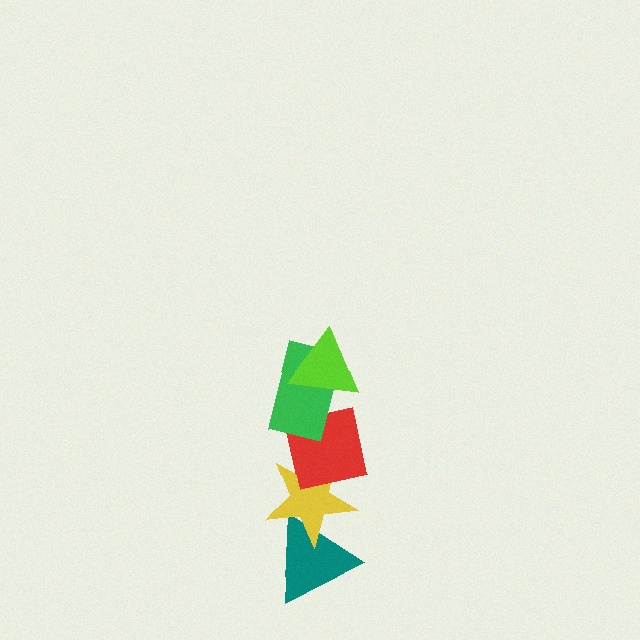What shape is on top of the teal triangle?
The yellow star is on top of the teal triangle.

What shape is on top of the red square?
The green rectangle is on top of the red square.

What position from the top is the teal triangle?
The teal triangle is 5th from the top.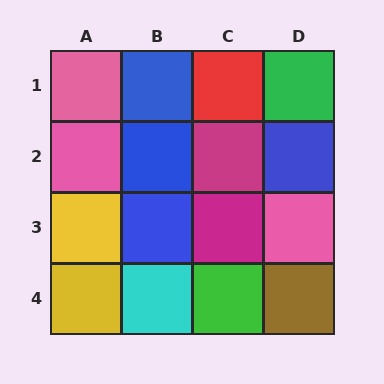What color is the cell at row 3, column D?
Pink.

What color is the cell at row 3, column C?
Magenta.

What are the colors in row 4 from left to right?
Yellow, cyan, green, brown.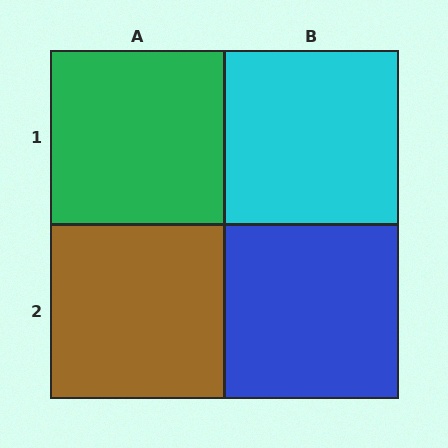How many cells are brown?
1 cell is brown.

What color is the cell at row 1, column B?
Cyan.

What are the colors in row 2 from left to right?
Brown, blue.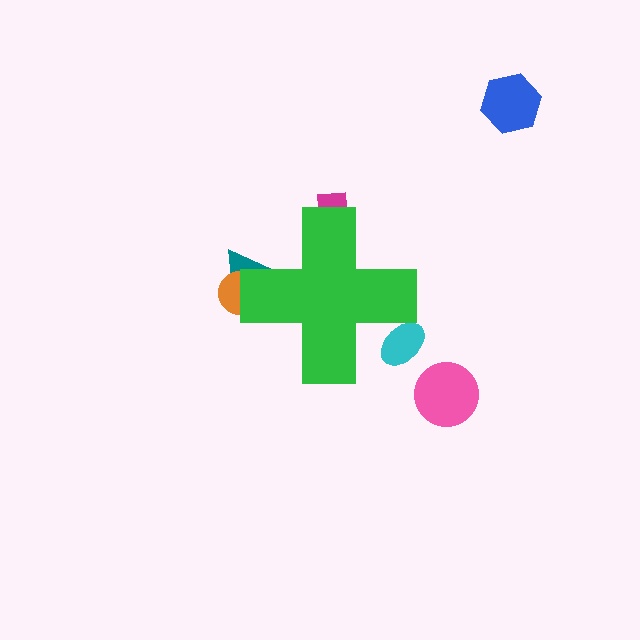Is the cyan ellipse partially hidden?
Yes, the cyan ellipse is partially hidden behind the green cross.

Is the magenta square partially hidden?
Yes, the magenta square is partially hidden behind the green cross.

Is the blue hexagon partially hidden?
No, the blue hexagon is fully visible.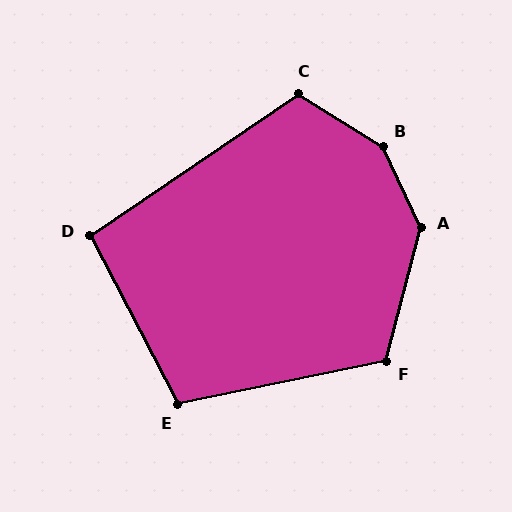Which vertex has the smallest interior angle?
D, at approximately 97 degrees.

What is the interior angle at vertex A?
Approximately 140 degrees (obtuse).